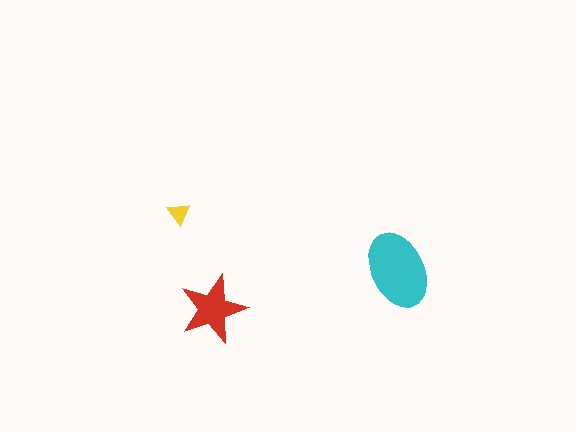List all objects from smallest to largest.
The yellow triangle, the red star, the cyan ellipse.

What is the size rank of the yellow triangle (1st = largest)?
3rd.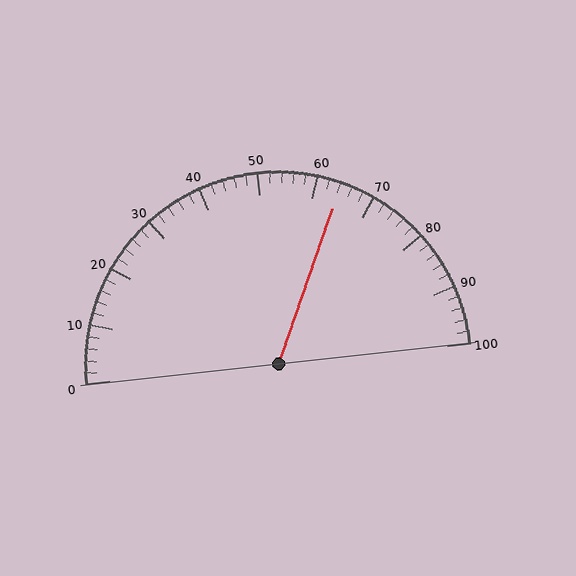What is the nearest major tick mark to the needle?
The nearest major tick mark is 60.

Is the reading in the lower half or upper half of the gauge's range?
The reading is in the upper half of the range (0 to 100).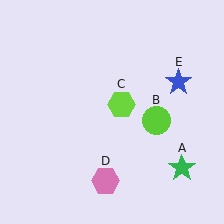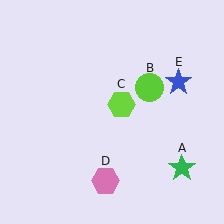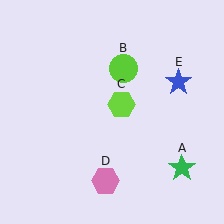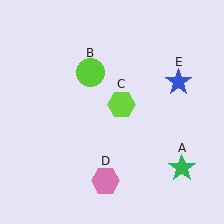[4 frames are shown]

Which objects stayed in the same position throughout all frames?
Green star (object A) and lime hexagon (object C) and pink hexagon (object D) and blue star (object E) remained stationary.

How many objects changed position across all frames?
1 object changed position: lime circle (object B).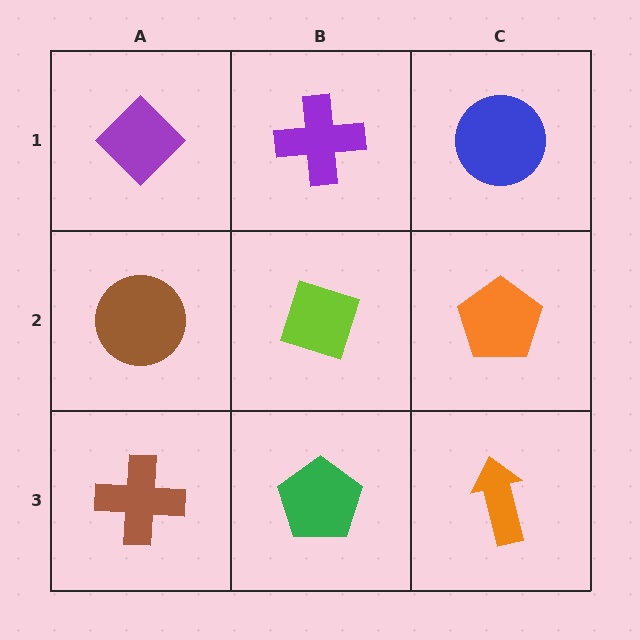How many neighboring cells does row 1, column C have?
2.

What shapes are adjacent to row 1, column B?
A lime diamond (row 2, column B), a purple diamond (row 1, column A), a blue circle (row 1, column C).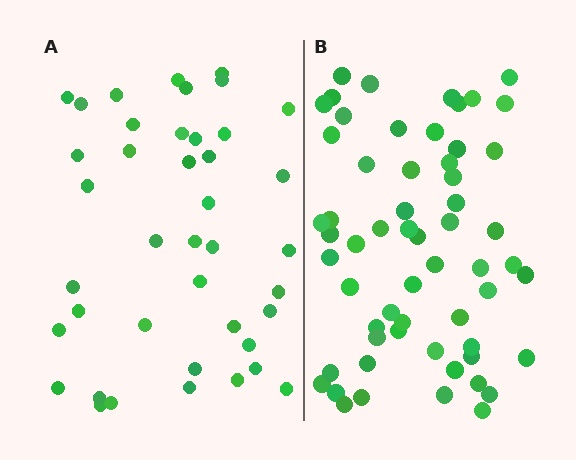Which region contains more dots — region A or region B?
Region B (the right region) has more dots.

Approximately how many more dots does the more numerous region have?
Region B has approximately 20 more dots than region A.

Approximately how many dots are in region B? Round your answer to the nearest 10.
About 60 dots. (The exact count is 59, which rounds to 60.)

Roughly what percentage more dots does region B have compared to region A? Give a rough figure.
About 45% more.